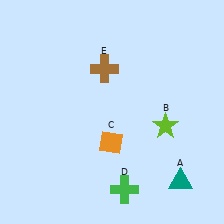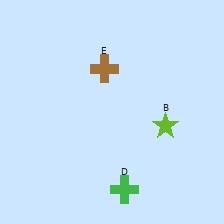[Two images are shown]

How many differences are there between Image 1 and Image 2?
There are 2 differences between the two images.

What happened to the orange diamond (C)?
The orange diamond (C) was removed in Image 2. It was in the bottom-left area of Image 1.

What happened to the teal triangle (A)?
The teal triangle (A) was removed in Image 2. It was in the bottom-right area of Image 1.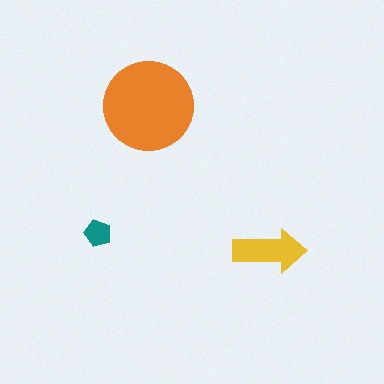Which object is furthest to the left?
The teal pentagon is leftmost.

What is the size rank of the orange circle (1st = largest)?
1st.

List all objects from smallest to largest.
The teal pentagon, the yellow arrow, the orange circle.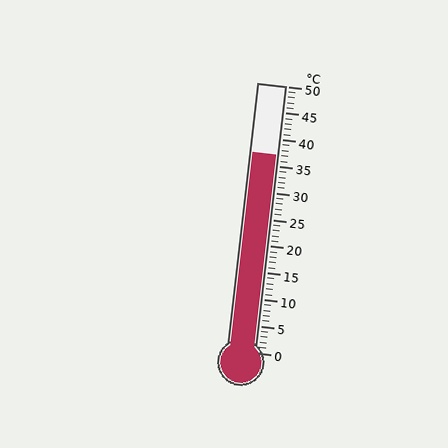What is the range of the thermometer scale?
The thermometer scale ranges from 0°C to 50°C.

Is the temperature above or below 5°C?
The temperature is above 5°C.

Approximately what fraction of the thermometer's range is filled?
The thermometer is filled to approximately 75% of its range.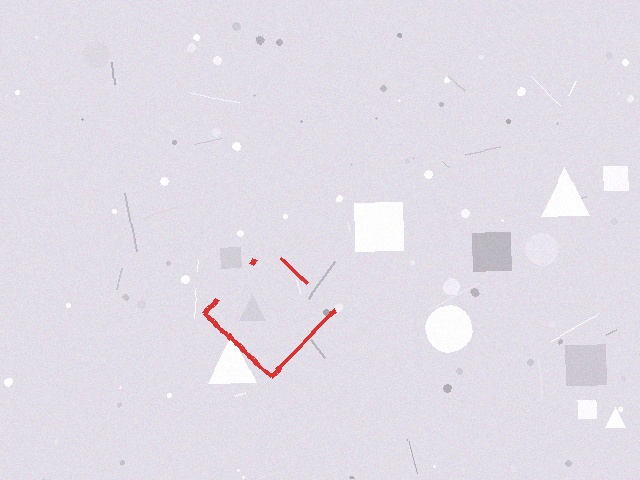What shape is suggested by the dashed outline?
The dashed outline suggests a diamond.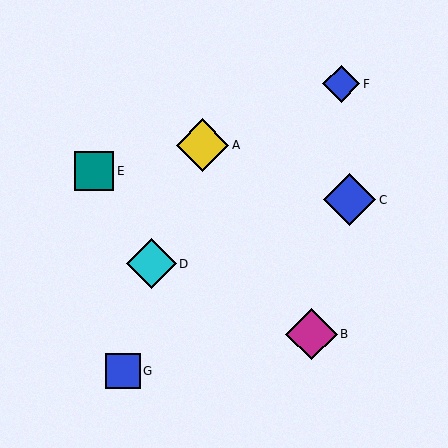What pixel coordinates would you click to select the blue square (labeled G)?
Click at (123, 371) to select the blue square G.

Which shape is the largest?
The blue diamond (labeled C) is the largest.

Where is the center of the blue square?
The center of the blue square is at (123, 371).